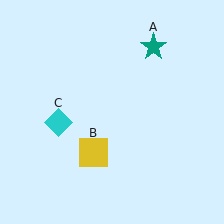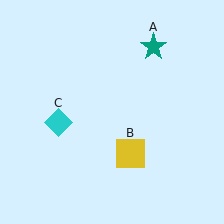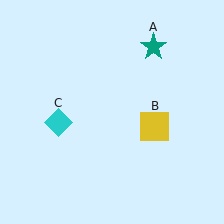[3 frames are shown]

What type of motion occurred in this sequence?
The yellow square (object B) rotated counterclockwise around the center of the scene.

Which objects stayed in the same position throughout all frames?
Teal star (object A) and cyan diamond (object C) remained stationary.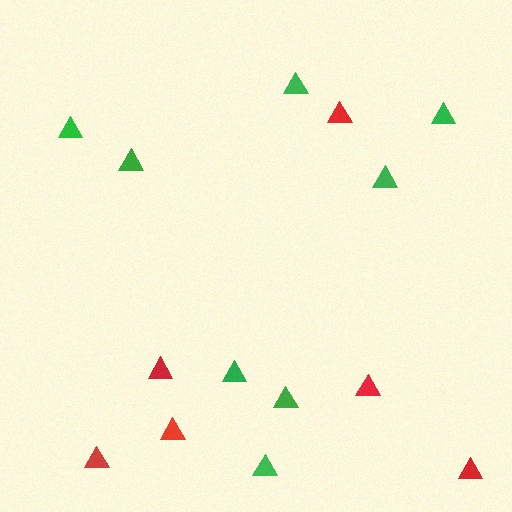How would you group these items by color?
There are 2 groups: one group of red triangles (6) and one group of green triangles (8).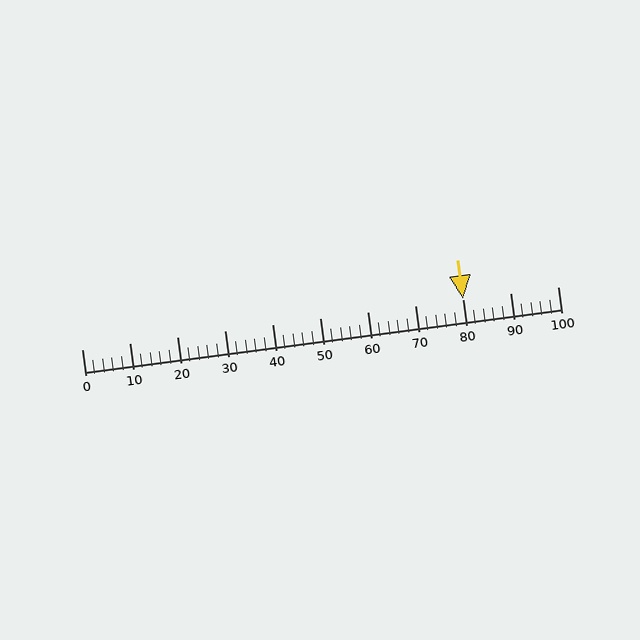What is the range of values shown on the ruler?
The ruler shows values from 0 to 100.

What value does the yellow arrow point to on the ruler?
The yellow arrow points to approximately 80.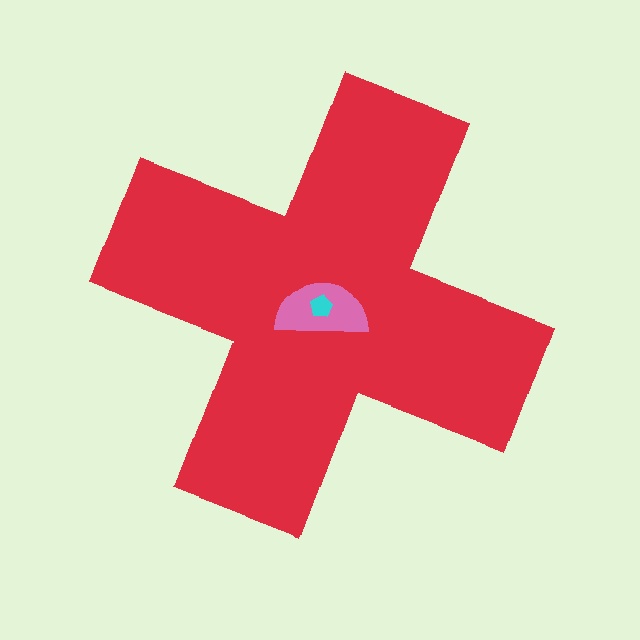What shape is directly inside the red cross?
The pink semicircle.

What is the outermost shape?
The red cross.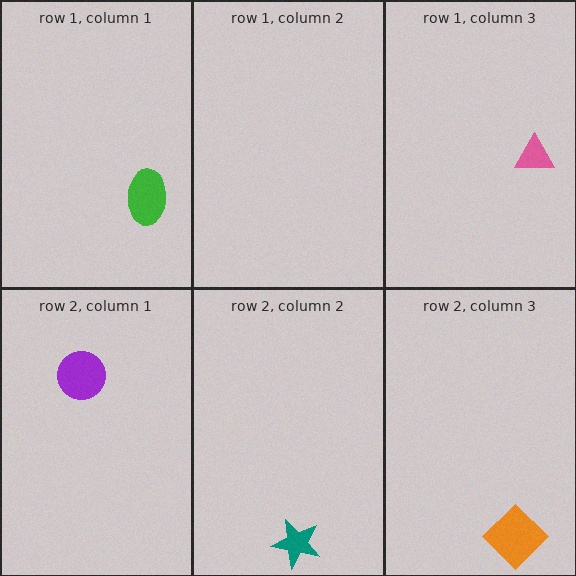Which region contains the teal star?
The row 2, column 2 region.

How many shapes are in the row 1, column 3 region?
1.